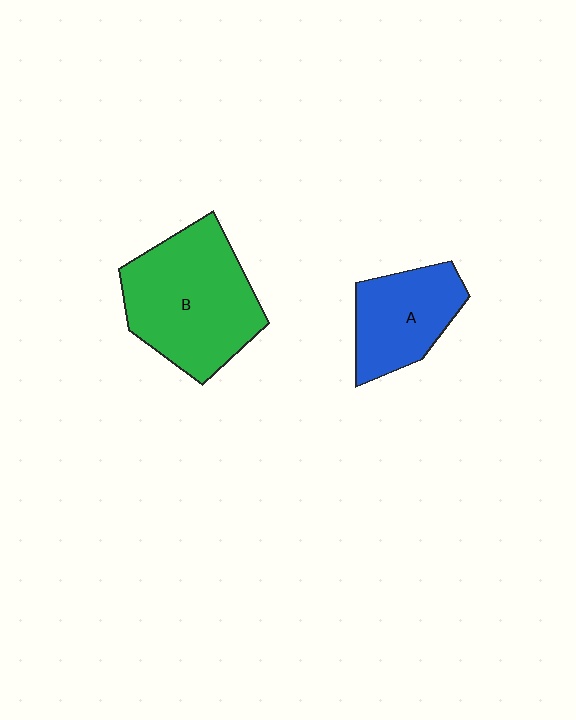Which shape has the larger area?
Shape B (green).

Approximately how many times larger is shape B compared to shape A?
Approximately 1.6 times.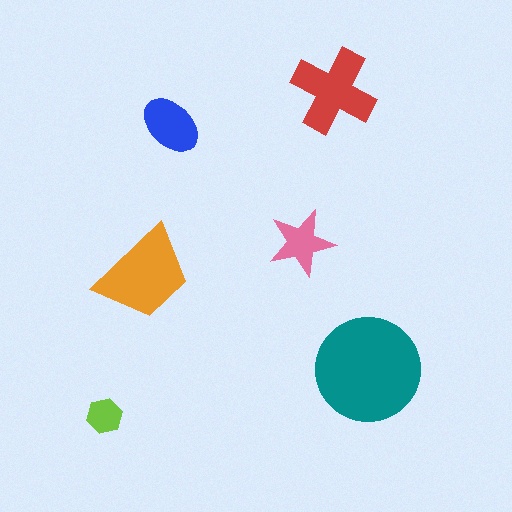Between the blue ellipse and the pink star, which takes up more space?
The blue ellipse.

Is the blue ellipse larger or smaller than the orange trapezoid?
Smaller.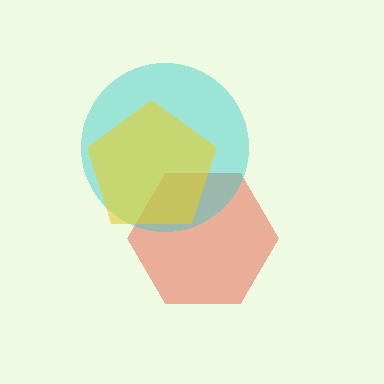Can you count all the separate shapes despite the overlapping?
Yes, there are 3 separate shapes.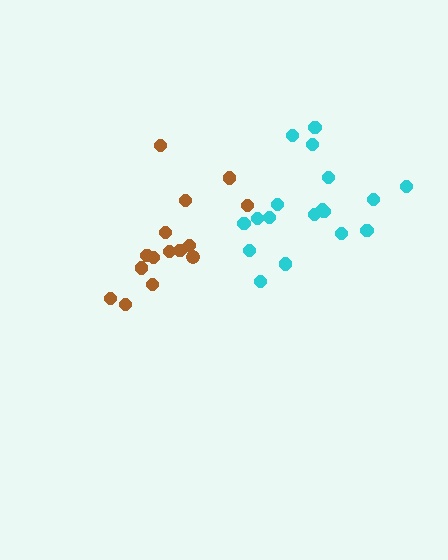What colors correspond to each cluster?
The clusters are colored: cyan, brown.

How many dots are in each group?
Group 1: 18 dots, Group 2: 15 dots (33 total).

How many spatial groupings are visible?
There are 2 spatial groupings.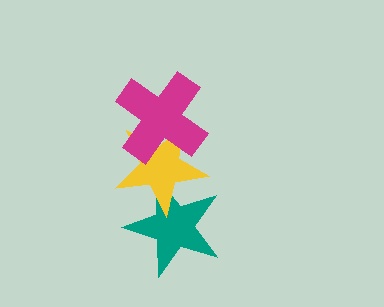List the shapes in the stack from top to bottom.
From top to bottom: the magenta cross, the yellow star, the teal star.